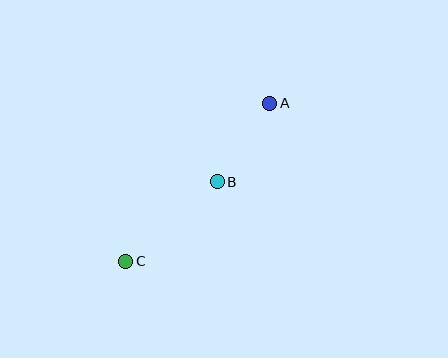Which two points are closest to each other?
Points A and B are closest to each other.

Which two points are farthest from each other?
Points A and C are farthest from each other.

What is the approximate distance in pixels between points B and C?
The distance between B and C is approximately 121 pixels.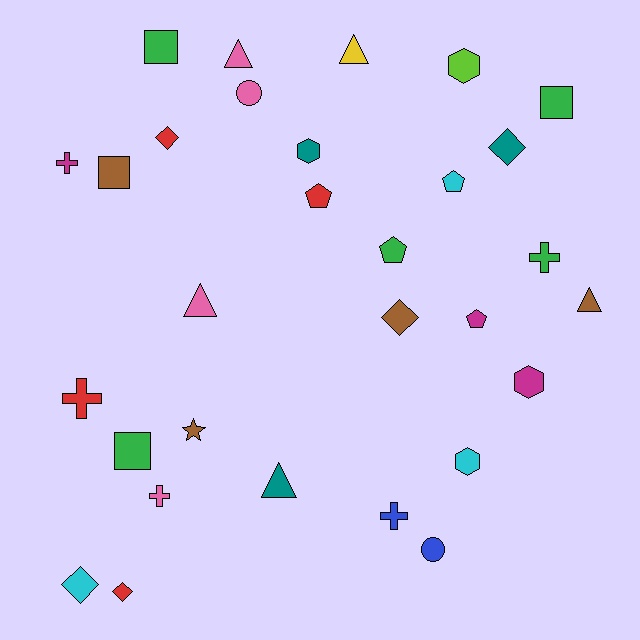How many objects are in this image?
There are 30 objects.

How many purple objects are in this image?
There are no purple objects.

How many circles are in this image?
There are 2 circles.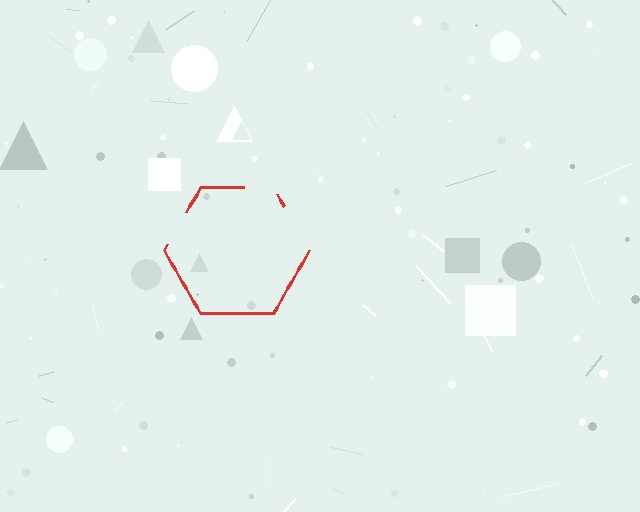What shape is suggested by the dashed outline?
The dashed outline suggests a hexagon.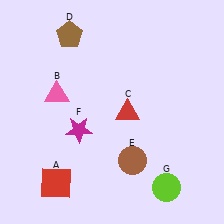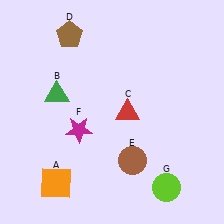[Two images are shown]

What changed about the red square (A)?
In Image 1, A is red. In Image 2, it changed to orange.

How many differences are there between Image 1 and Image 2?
There are 2 differences between the two images.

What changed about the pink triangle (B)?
In Image 1, B is pink. In Image 2, it changed to green.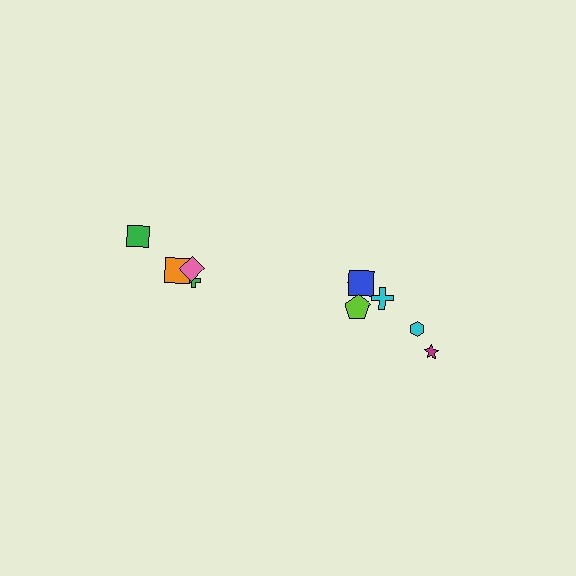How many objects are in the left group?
There are 4 objects.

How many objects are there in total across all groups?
There are 10 objects.